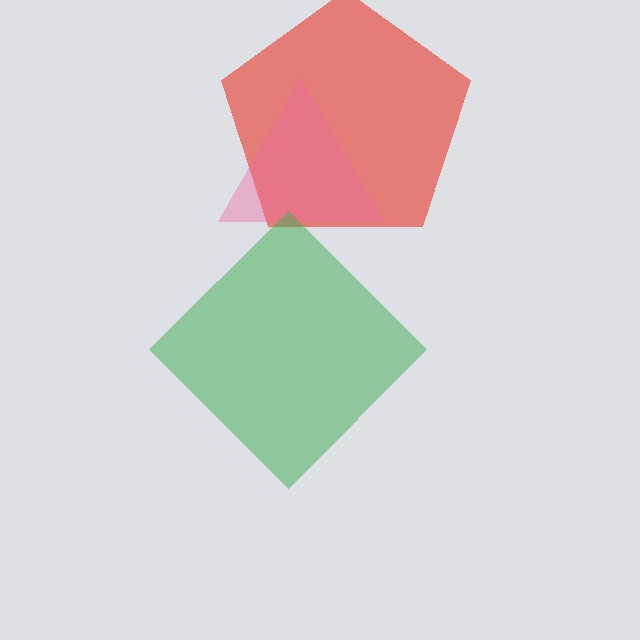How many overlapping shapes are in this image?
There are 3 overlapping shapes in the image.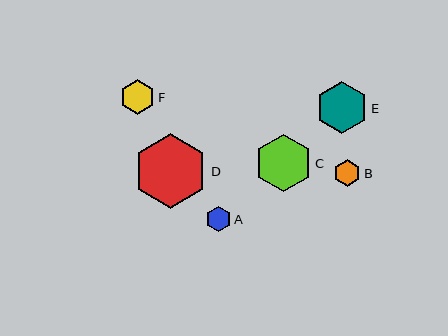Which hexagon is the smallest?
Hexagon A is the smallest with a size of approximately 25 pixels.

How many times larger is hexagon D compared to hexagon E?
Hexagon D is approximately 1.4 times the size of hexagon E.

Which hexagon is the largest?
Hexagon D is the largest with a size of approximately 75 pixels.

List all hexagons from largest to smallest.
From largest to smallest: D, C, E, F, B, A.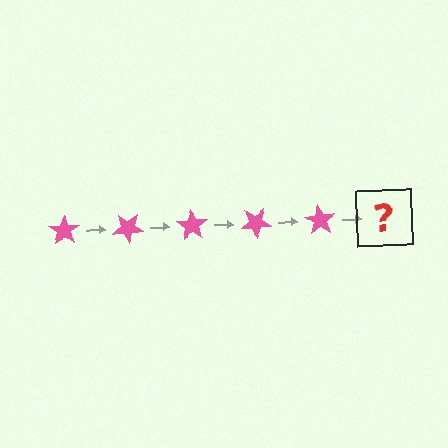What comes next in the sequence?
The next element should be a pink star rotated 175 degrees.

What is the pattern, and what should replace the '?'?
The pattern is that the star rotates 35 degrees each step. The '?' should be a pink star rotated 175 degrees.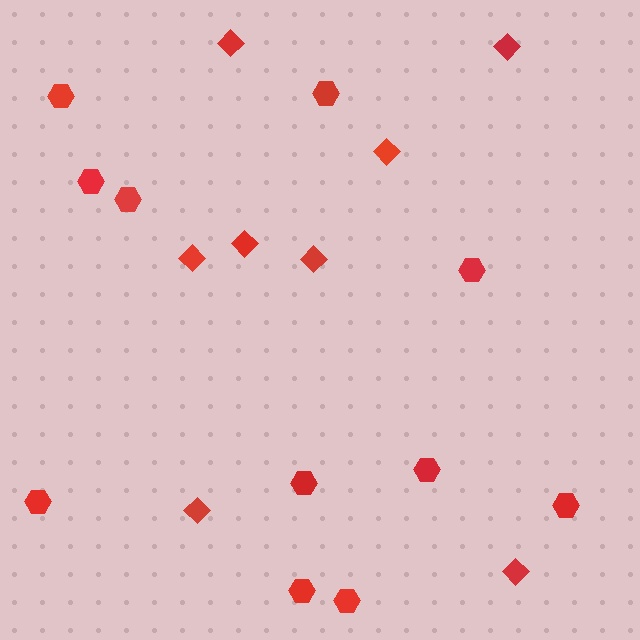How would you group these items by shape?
There are 2 groups: one group of diamonds (8) and one group of hexagons (11).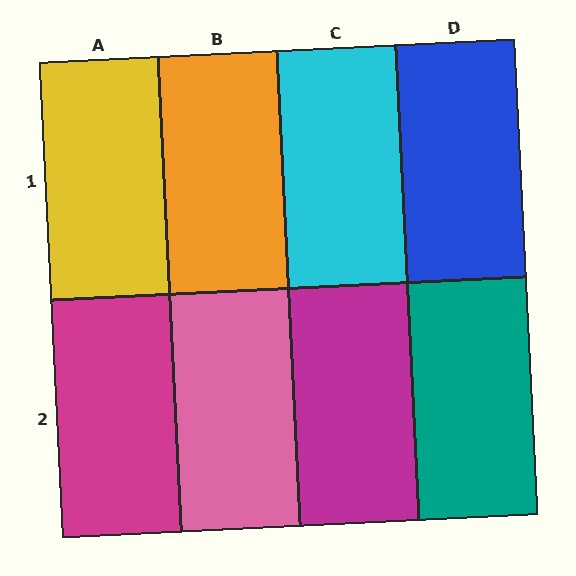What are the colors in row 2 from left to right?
Magenta, pink, magenta, teal.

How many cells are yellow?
1 cell is yellow.